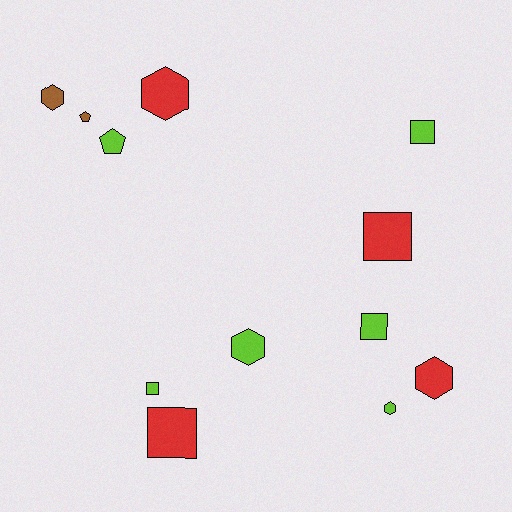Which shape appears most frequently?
Square, with 5 objects.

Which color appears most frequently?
Lime, with 6 objects.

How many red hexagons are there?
There are 2 red hexagons.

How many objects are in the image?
There are 12 objects.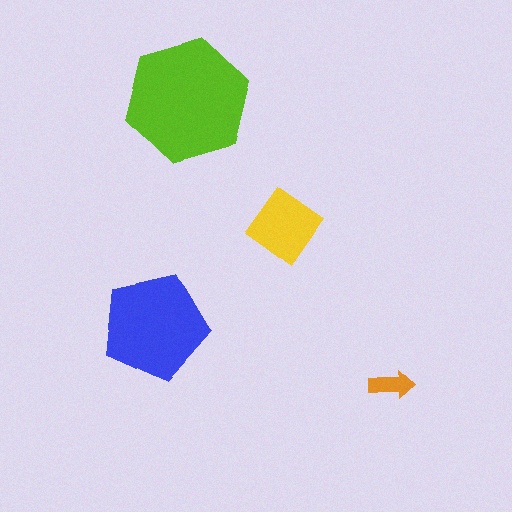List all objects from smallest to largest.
The orange arrow, the yellow diamond, the blue pentagon, the lime hexagon.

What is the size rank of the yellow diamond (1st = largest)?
3rd.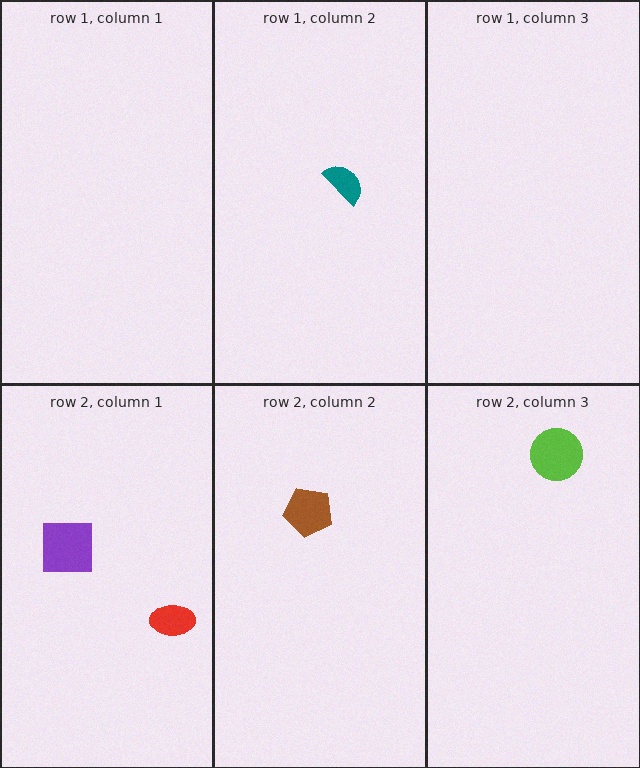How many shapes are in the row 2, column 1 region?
2.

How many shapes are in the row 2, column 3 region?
1.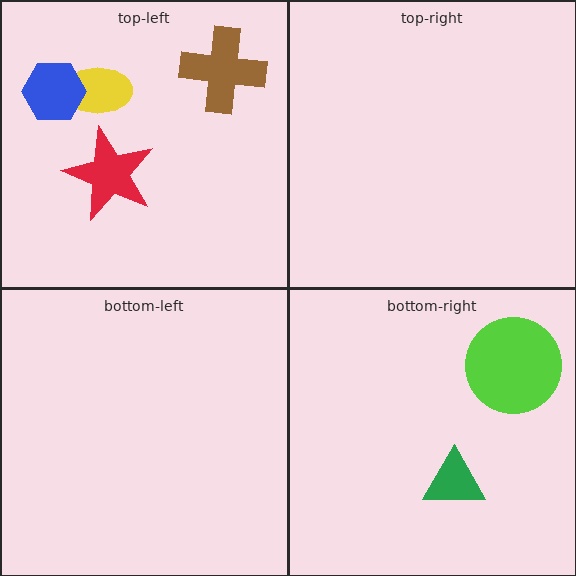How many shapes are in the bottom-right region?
2.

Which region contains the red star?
The top-left region.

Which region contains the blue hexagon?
The top-left region.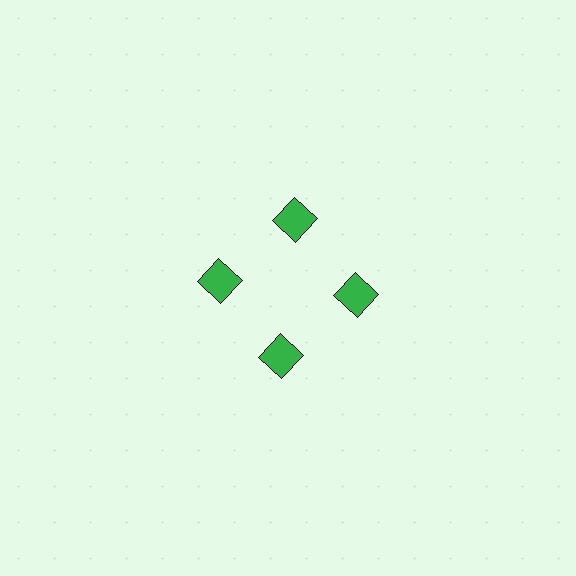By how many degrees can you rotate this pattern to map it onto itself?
The pattern maps onto itself every 90 degrees of rotation.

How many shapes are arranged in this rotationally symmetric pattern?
There are 4 shapes, arranged in 4 groups of 1.